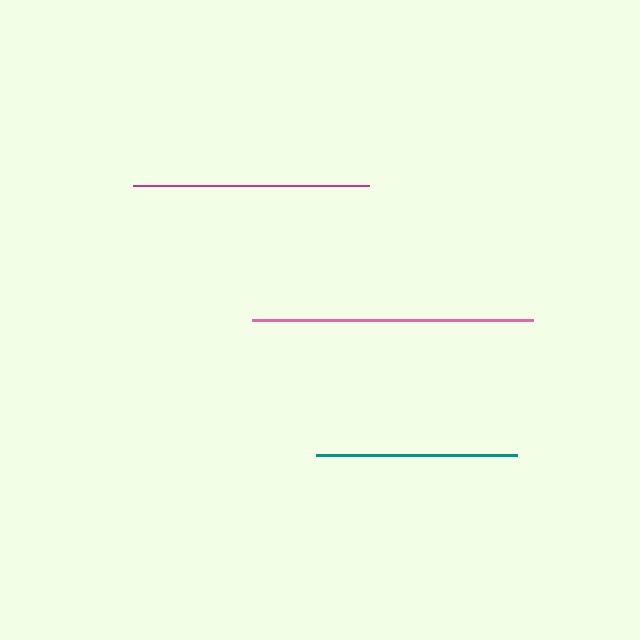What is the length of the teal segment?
The teal segment is approximately 202 pixels long.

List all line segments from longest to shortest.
From longest to shortest: pink, magenta, teal.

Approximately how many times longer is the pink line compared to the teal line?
The pink line is approximately 1.4 times the length of the teal line.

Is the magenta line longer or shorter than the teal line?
The magenta line is longer than the teal line.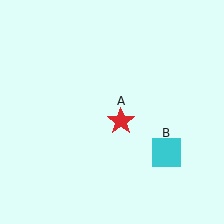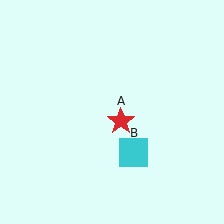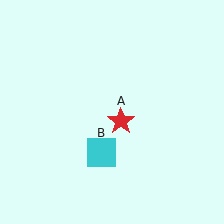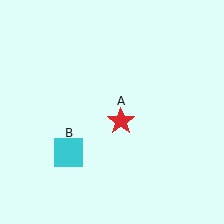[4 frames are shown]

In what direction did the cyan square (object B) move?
The cyan square (object B) moved left.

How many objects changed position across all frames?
1 object changed position: cyan square (object B).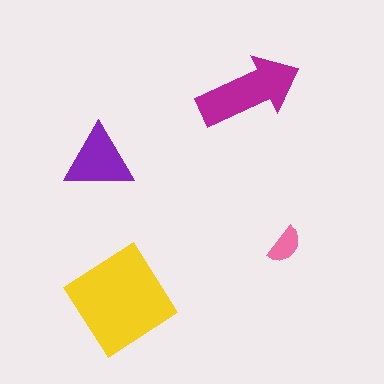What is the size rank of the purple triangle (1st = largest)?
3rd.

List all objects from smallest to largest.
The pink semicircle, the purple triangle, the magenta arrow, the yellow diamond.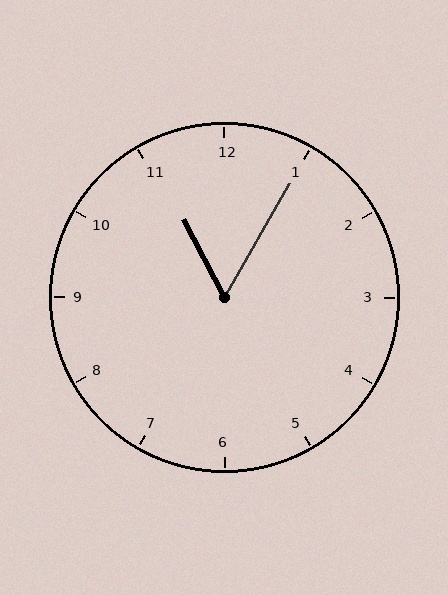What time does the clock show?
11:05.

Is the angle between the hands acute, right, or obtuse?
It is acute.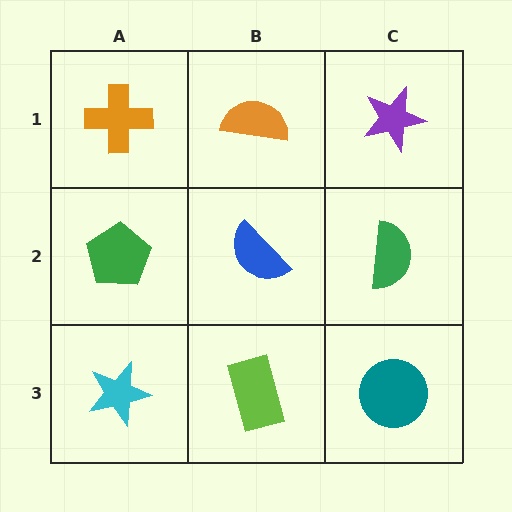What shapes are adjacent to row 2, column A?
An orange cross (row 1, column A), a cyan star (row 3, column A), a blue semicircle (row 2, column B).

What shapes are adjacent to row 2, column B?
An orange semicircle (row 1, column B), a lime rectangle (row 3, column B), a green pentagon (row 2, column A), a green semicircle (row 2, column C).